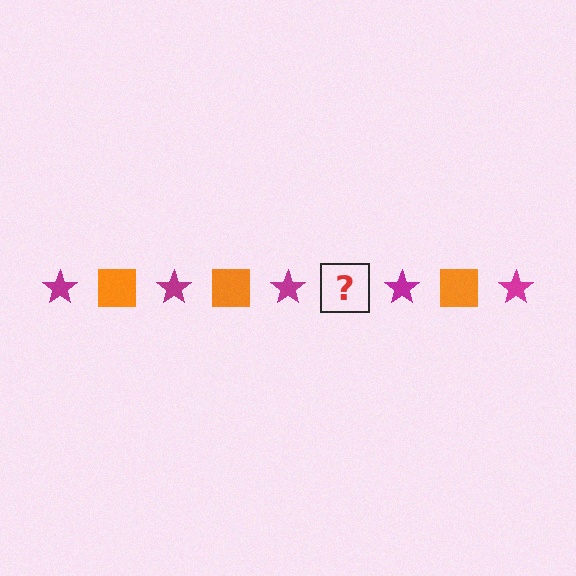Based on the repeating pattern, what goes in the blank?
The blank should be an orange square.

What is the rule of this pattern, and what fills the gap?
The rule is that the pattern alternates between magenta star and orange square. The gap should be filled with an orange square.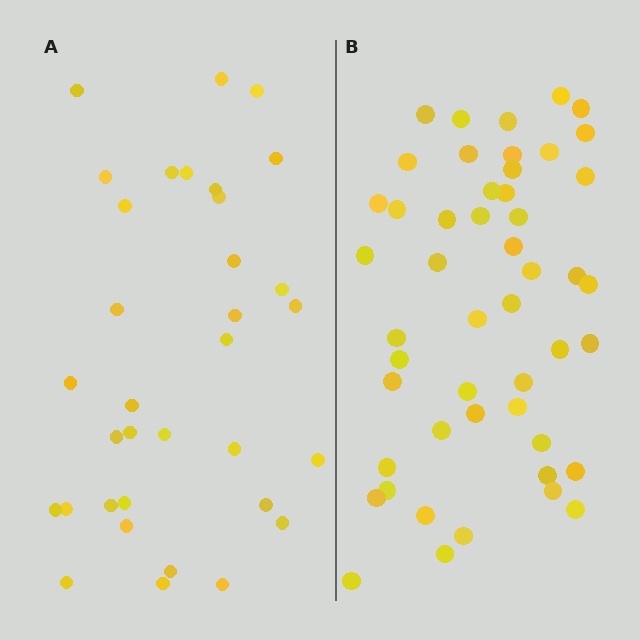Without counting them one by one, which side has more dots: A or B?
Region B (the right region) has more dots.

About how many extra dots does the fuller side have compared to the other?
Region B has approximately 15 more dots than region A.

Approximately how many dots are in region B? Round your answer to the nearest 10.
About 50 dots. (The exact count is 49, which rounds to 50.)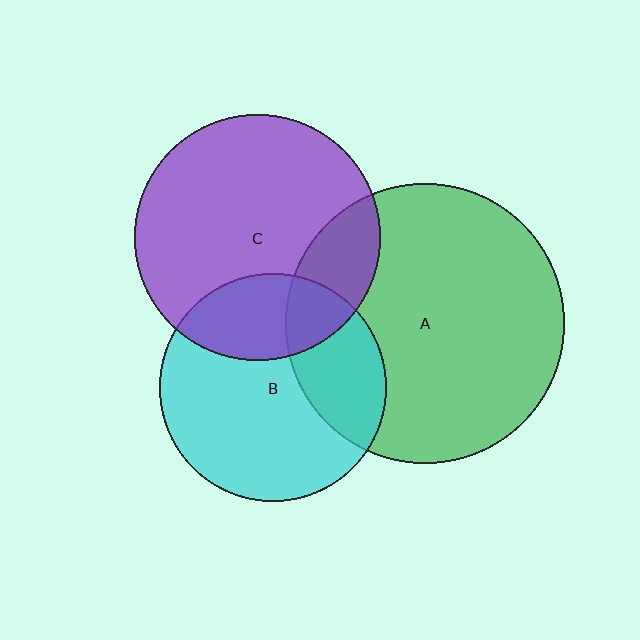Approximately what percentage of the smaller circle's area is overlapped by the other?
Approximately 30%.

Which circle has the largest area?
Circle A (green).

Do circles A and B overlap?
Yes.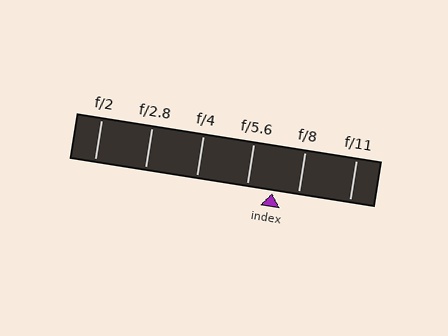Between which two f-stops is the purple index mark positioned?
The index mark is between f/5.6 and f/8.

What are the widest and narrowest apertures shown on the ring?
The widest aperture shown is f/2 and the narrowest is f/11.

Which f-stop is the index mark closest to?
The index mark is closest to f/5.6.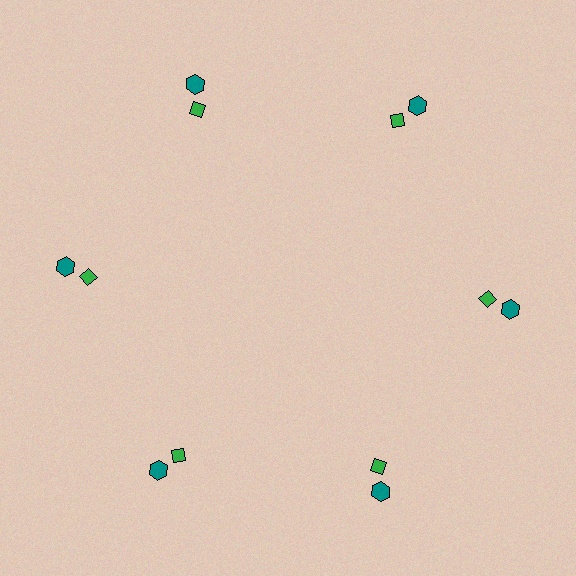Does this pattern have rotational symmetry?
Yes, this pattern has 6-fold rotational symmetry. It looks the same after rotating 60 degrees around the center.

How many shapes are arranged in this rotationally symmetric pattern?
There are 12 shapes, arranged in 6 groups of 2.